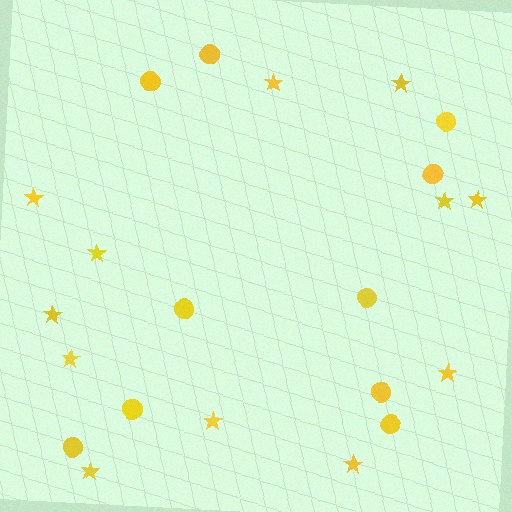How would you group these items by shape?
There are 2 groups: one group of circles (10) and one group of stars (12).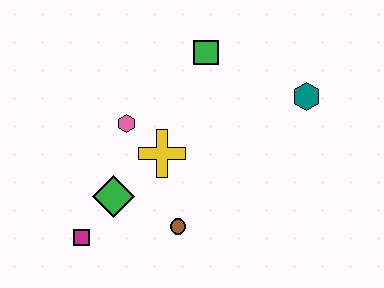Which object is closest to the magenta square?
The green diamond is closest to the magenta square.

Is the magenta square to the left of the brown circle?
Yes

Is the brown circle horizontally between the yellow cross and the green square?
Yes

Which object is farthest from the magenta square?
The teal hexagon is farthest from the magenta square.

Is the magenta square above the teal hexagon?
No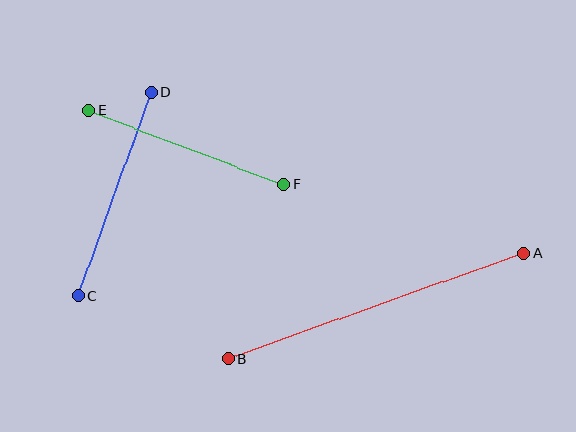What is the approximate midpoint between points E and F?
The midpoint is at approximately (186, 147) pixels.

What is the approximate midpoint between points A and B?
The midpoint is at approximately (376, 306) pixels.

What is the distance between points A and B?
The distance is approximately 313 pixels.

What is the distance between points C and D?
The distance is approximately 217 pixels.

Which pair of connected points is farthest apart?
Points A and B are farthest apart.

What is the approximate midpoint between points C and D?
The midpoint is at approximately (115, 194) pixels.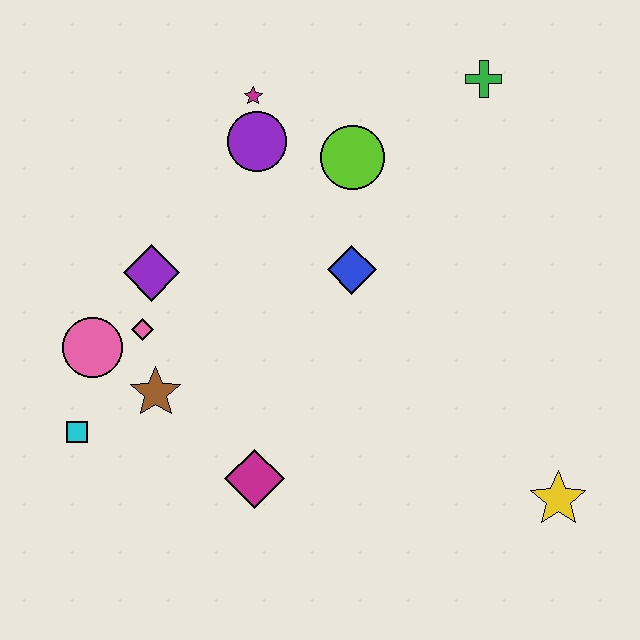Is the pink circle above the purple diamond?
No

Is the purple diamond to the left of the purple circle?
Yes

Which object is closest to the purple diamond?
The pink diamond is closest to the purple diamond.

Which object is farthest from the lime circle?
The yellow star is farthest from the lime circle.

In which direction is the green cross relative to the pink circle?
The green cross is to the right of the pink circle.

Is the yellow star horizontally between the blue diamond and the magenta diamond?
No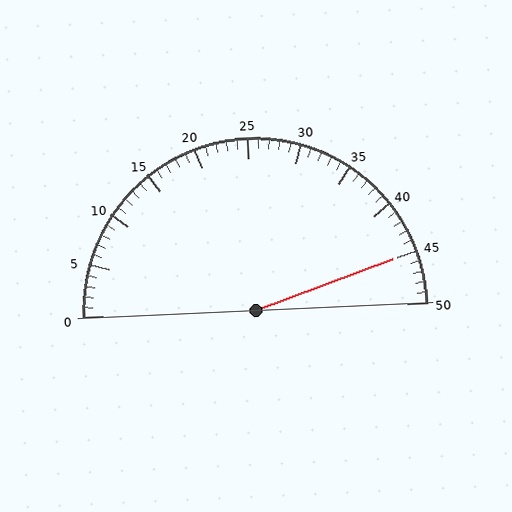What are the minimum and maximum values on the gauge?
The gauge ranges from 0 to 50.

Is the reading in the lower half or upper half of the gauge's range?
The reading is in the upper half of the range (0 to 50).